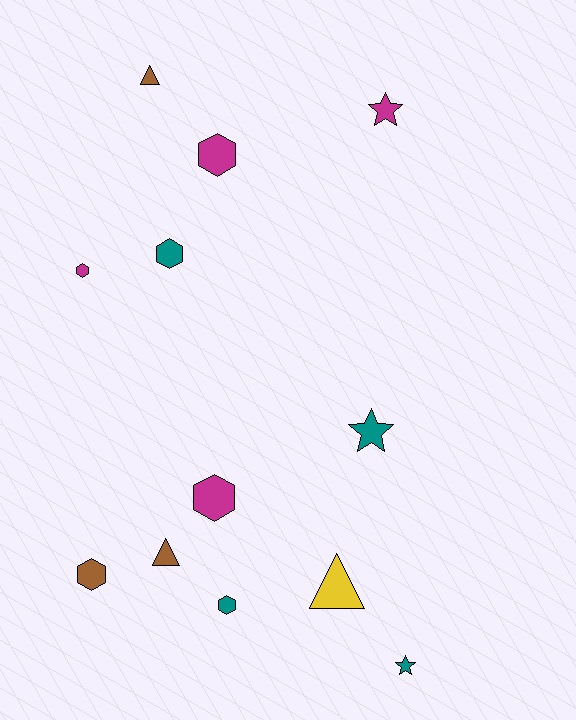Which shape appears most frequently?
Hexagon, with 6 objects.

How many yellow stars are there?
There are no yellow stars.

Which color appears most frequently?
Teal, with 4 objects.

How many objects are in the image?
There are 12 objects.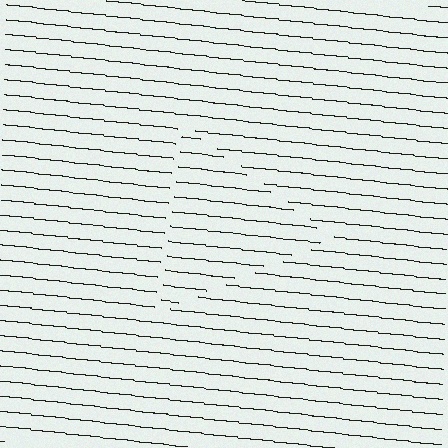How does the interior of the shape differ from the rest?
The interior of the shape contains the same grating, shifted by half a period — the contour is defined by the phase discontinuity where line-ends from the inner and outer gratings abut.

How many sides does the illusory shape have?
3 sides — the line-ends trace a triangle.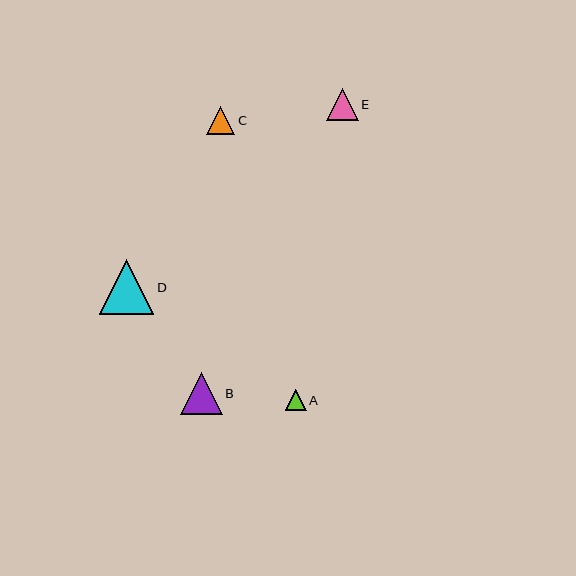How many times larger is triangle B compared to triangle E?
Triangle B is approximately 1.3 times the size of triangle E.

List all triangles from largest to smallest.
From largest to smallest: D, B, E, C, A.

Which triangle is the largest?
Triangle D is the largest with a size of approximately 55 pixels.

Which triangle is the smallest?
Triangle A is the smallest with a size of approximately 20 pixels.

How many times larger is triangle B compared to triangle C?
Triangle B is approximately 1.5 times the size of triangle C.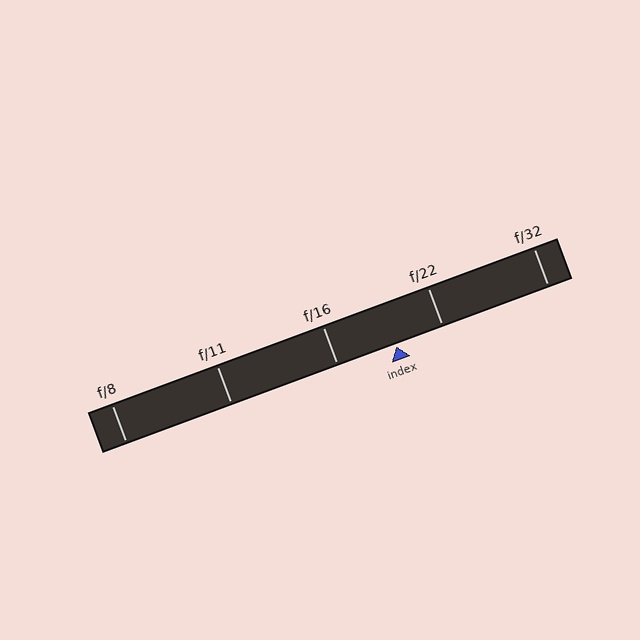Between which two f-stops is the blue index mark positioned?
The index mark is between f/16 and f/22.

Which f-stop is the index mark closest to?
The index mark is closest to f/22.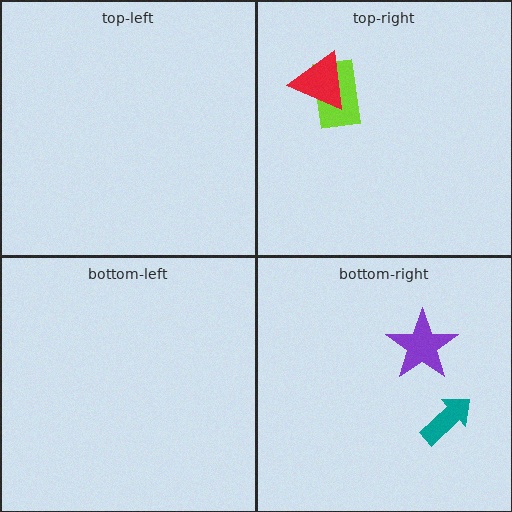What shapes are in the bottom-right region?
The teal arrow, the purple star.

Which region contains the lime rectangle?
The top-right region.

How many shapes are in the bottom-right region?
2.